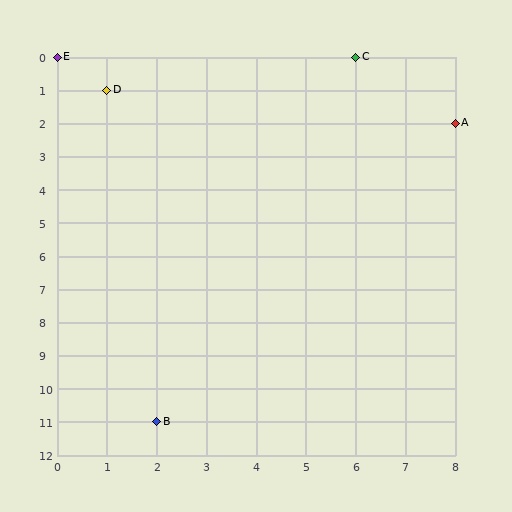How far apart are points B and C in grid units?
Points B and C are 4 columns and 11 rows apart (about 11.7 grid units diagonally).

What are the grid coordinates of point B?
Point B is at grid coordinates (2, 11).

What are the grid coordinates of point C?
Point C is at grid coordinates (6, 0).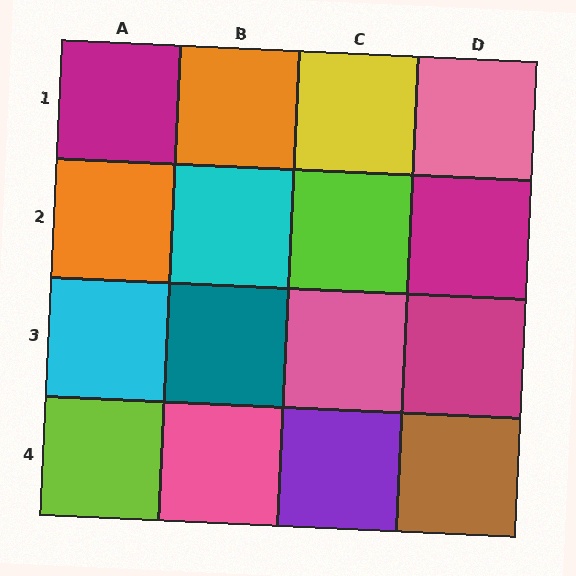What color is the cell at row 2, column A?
Orange.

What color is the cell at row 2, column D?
Magenta.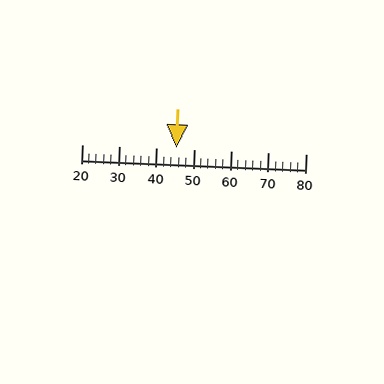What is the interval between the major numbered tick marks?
The major tick marks are spaced 10 units apart.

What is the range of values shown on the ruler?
The ruler shows values from 20 to 80.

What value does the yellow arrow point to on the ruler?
The yellow arrow points to approximately 45.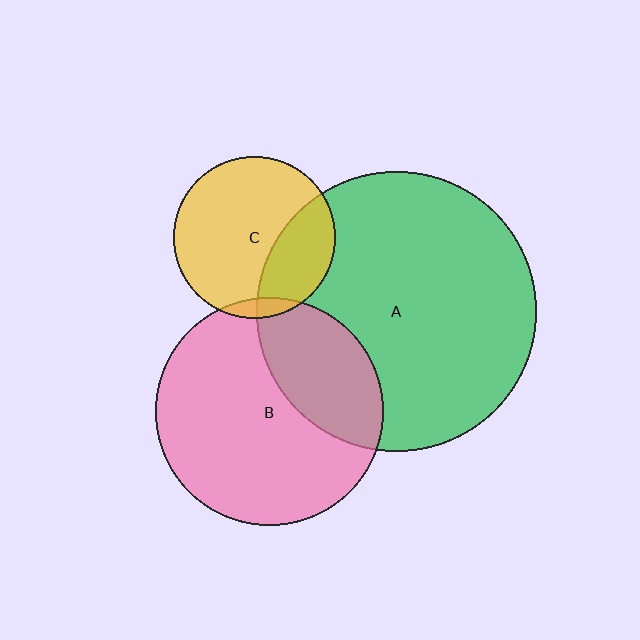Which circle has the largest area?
Circle A (green).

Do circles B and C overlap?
Yes.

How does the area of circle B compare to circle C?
Approximately 2.0 times.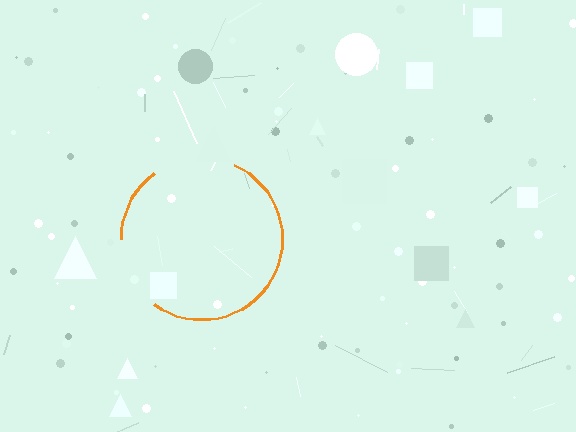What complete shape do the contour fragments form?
The contour fragments form a circle.